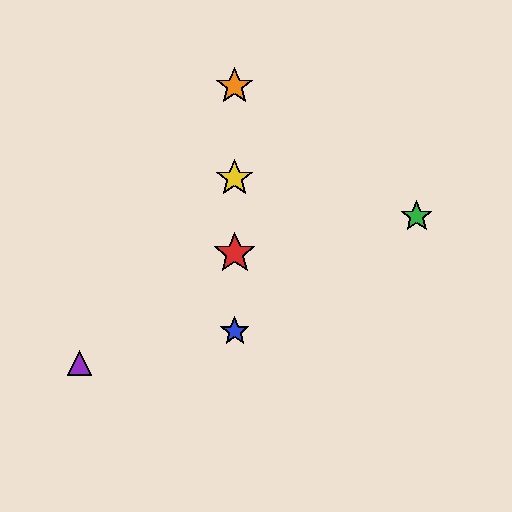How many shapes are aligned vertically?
4 shapes (the red star, the blue star, the yellow star, the orange star) are aligned vertically.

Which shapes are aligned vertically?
The red star, the blue star, the yellow star, the orange star are aligned vertically.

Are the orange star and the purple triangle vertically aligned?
No, the orange star is at x≈235 and the purple triangle is at x≈79.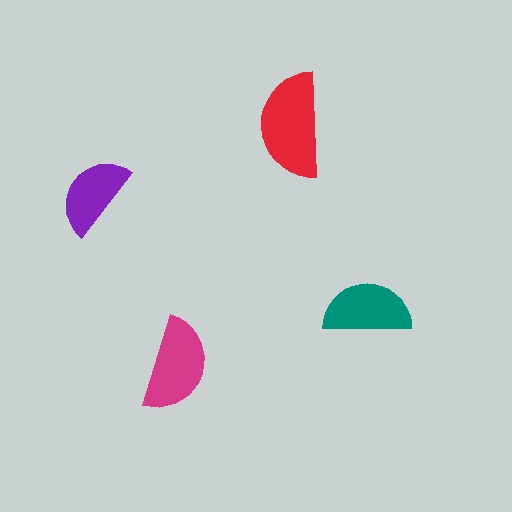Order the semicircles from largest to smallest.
the red one, the magenta one, the teal one, the purple one.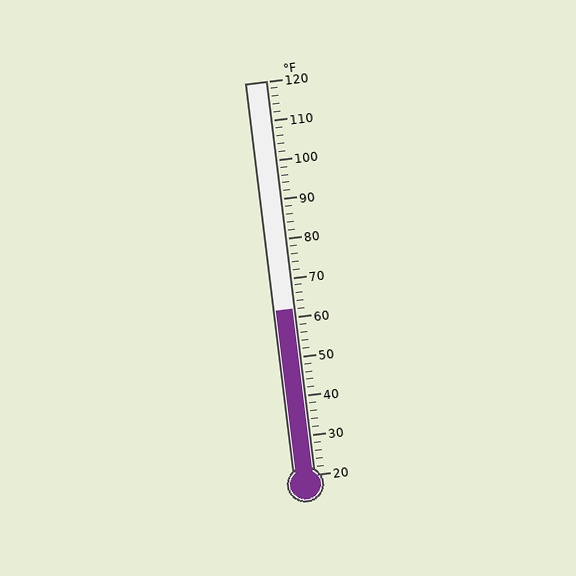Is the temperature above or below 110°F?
The temperature is below 110°F.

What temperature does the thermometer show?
The thermometer shows approximately 62°F.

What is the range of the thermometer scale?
The thermometer scale ranges from 20°F to 120°F.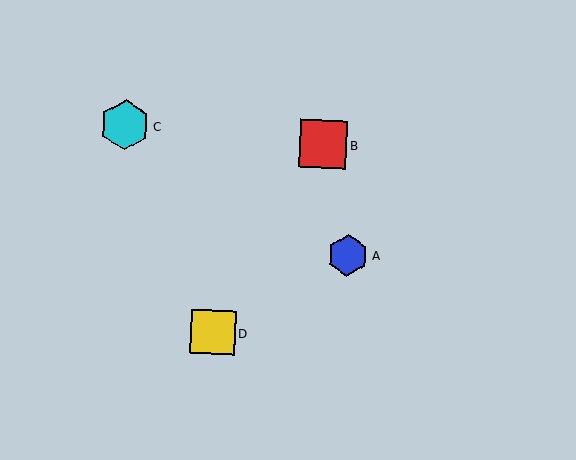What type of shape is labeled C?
Shape C is a cyan hexagon.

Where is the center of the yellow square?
The center of the yellow square is at (213, 332).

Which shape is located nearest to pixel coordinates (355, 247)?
The blue hexagon (labeled A) at (348, 255) is nearest to that location.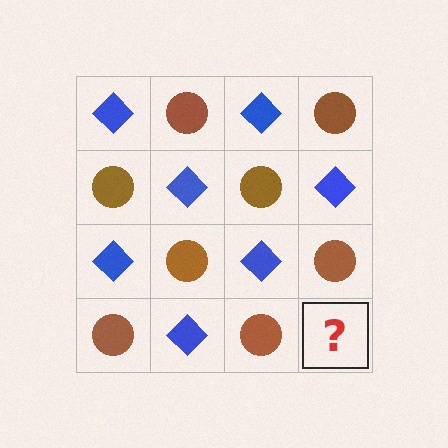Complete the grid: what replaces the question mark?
The question mark should be replaced with a blue diamond.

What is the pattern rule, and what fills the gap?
The rule is that it alternates blue diamond and brown circle in a checkerboard pattern. The gap should be filled with a blue diamond.